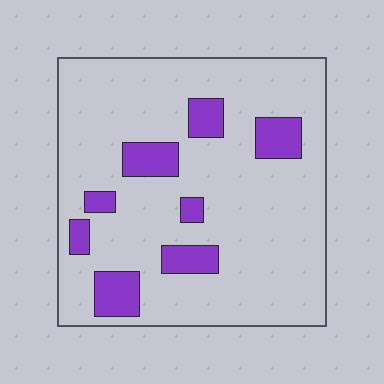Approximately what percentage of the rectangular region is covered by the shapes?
Approximately 15%.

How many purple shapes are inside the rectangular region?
8.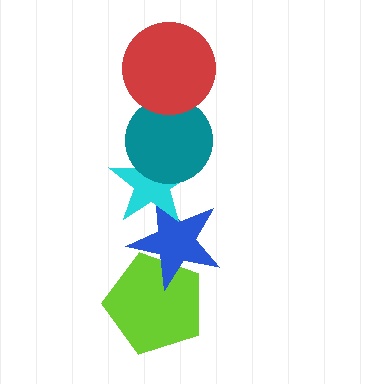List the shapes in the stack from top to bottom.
From top to bottom: the red circle, the teal circle, the cyan star, the blue star, the lime pentagon.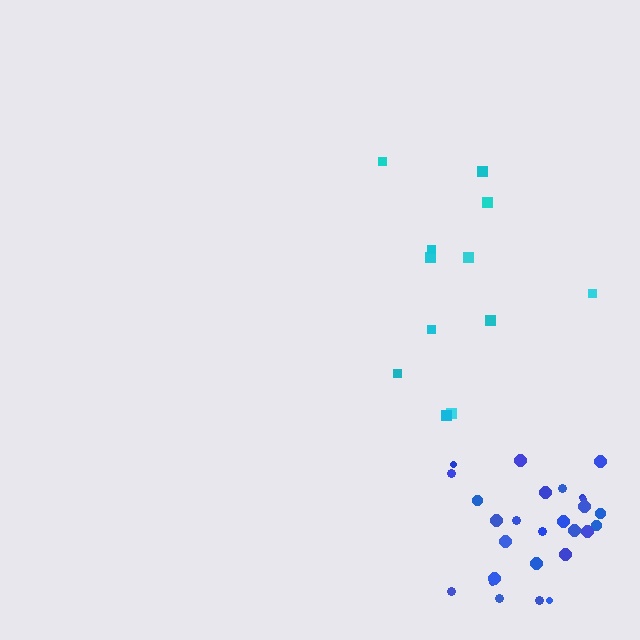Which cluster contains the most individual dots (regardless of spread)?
Blue (27).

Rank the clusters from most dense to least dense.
blue, cyan.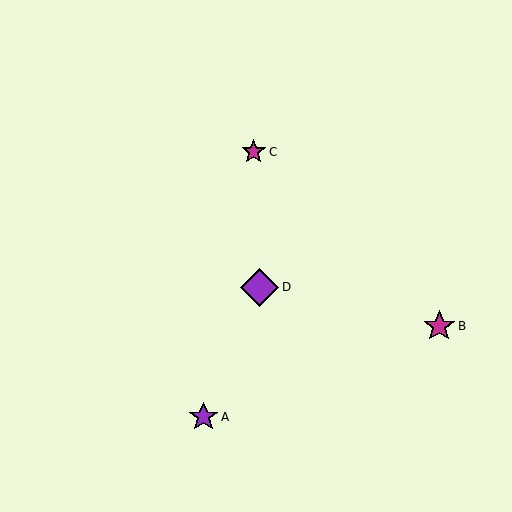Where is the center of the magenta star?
The center of the magenta star is at (439, 326).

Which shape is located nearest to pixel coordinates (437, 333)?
The magenta star (labeled B) at (439, 326) is nearest to that location.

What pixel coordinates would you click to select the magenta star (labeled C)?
Click at (254, 152) to select the magenta star C.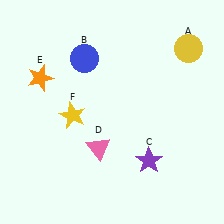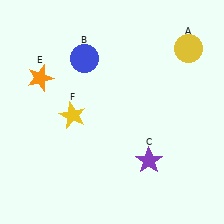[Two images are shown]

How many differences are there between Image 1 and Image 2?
There is 1 difference between the two images.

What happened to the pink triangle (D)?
The pink triangle (D) was removed in Image 2. It was in the bottom-left area of Image 1.